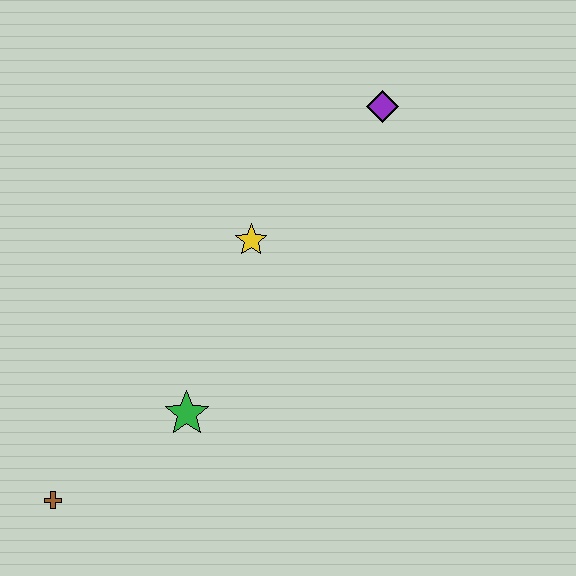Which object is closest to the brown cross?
The green star is closest to the brown cross.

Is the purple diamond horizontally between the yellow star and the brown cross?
No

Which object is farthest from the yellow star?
The brown cross is farthest from the yellow star.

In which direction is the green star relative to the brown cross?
The green star is to the right of the brown cross.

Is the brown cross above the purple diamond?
No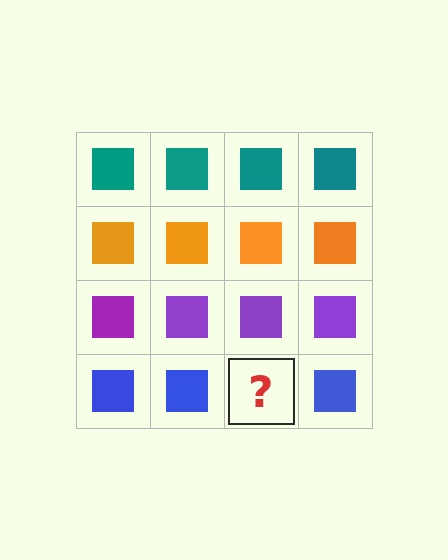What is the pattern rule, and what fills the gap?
The rule is that each row has a consistent color. The gap should be filled with a blue square.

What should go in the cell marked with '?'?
The missing cell should contain a blue square.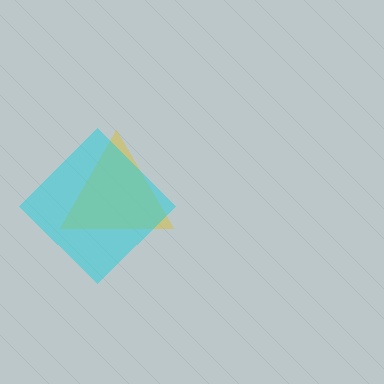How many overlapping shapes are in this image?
There are 2 overlapping shapes in the image.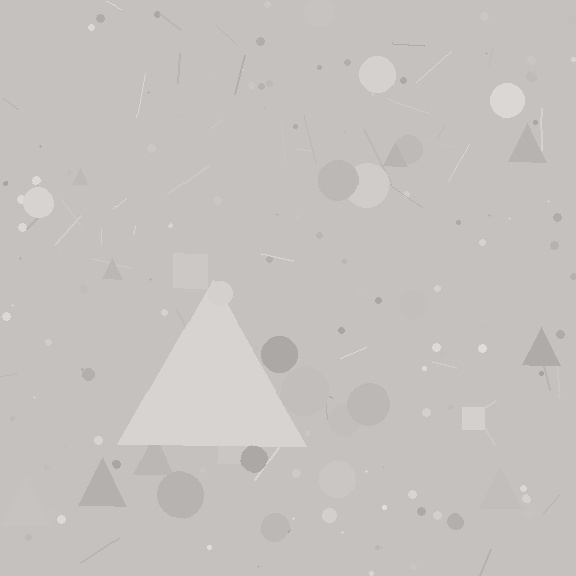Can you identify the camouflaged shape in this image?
The camouflaged shape is a triangle.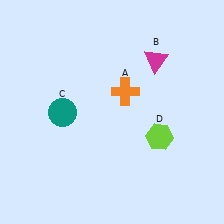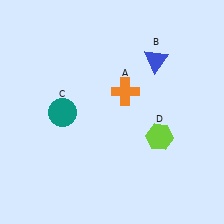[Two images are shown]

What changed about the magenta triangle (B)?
In Image 1, B is magenta. In Image 2, it changed to blue.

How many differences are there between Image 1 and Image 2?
There is 1 difference between the two images.